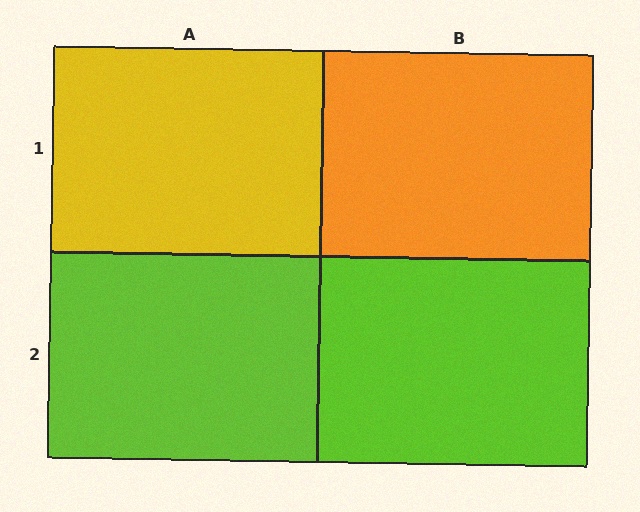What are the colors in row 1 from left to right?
Yellow, orange.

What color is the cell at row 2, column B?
Lime.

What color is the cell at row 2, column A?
Lime.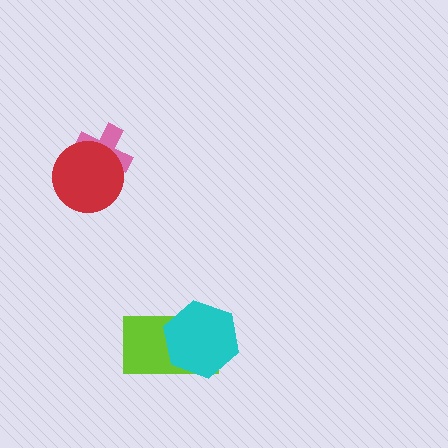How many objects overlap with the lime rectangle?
1 object overlaps with the lime rectangle.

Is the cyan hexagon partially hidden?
No, no other shape covers it.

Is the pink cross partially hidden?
Yes, it is partially covered by another shape.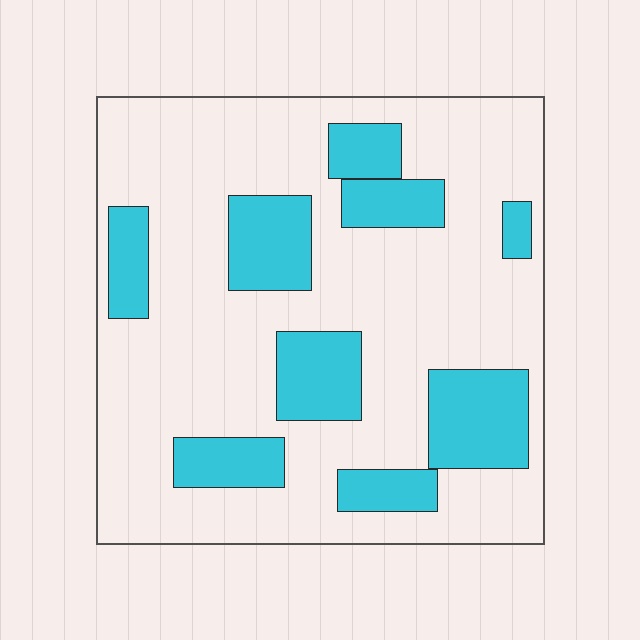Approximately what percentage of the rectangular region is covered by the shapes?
Approximately 25%.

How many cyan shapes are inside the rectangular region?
9.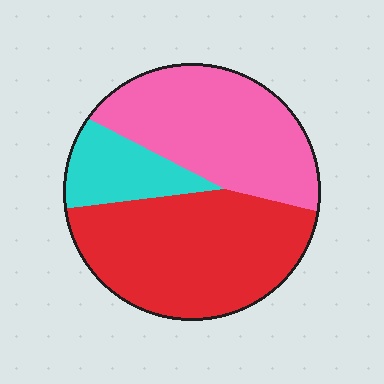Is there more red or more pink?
Red.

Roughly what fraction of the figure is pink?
Pink takes up about two fifths (2/5) of the figure.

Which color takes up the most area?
Red, at roughly 45%.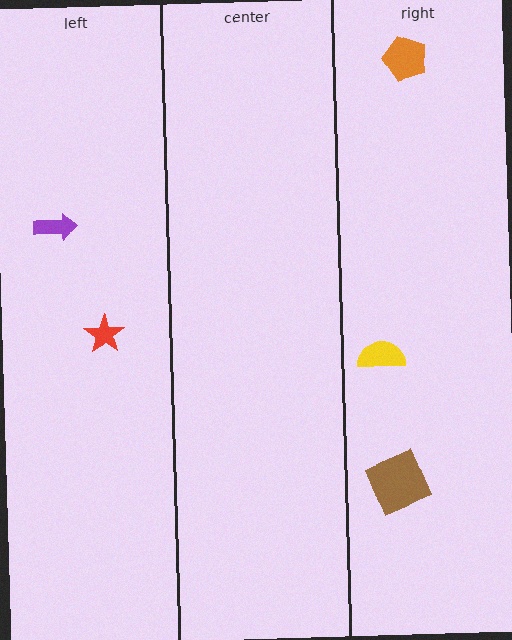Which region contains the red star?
The left region.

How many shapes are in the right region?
3.